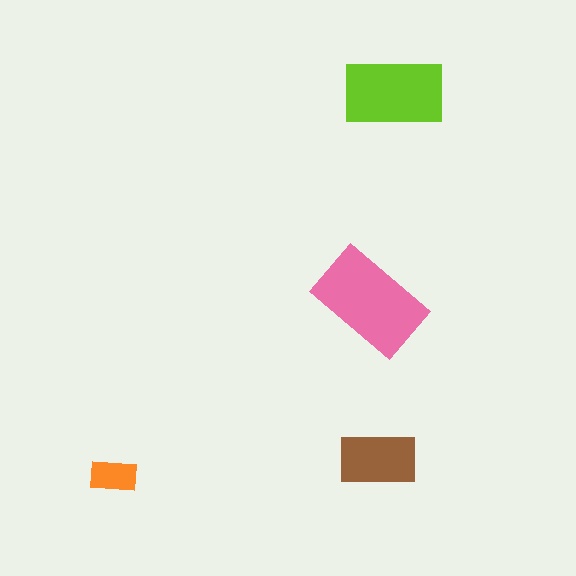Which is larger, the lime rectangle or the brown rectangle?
The lime one.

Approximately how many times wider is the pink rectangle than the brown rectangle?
About 1.5 times wider.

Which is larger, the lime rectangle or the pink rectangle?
The pink one.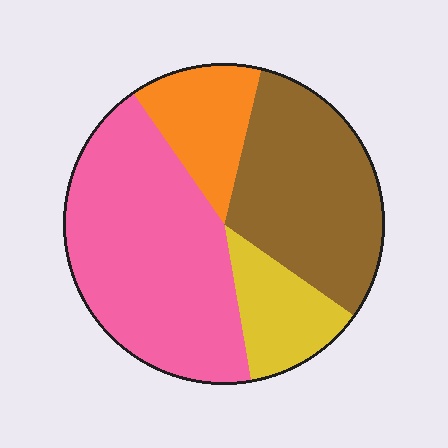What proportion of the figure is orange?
Orange covers about 15% of the figure.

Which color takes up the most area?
Pink, at roughly 45%.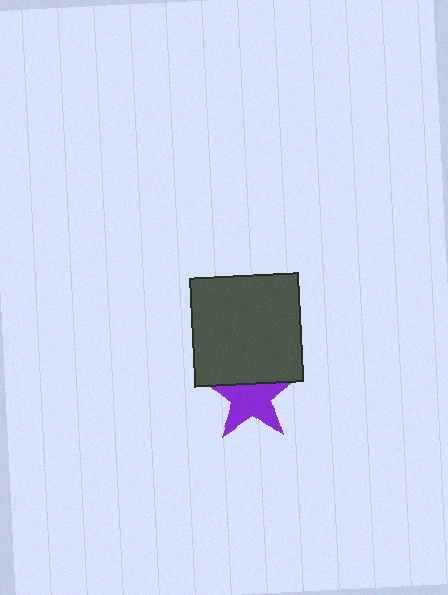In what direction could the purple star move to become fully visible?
The purple star could move down. That would shift it out from behind the dark gray square entirely.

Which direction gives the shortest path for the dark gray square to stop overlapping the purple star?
Moving up gives the shortest separation.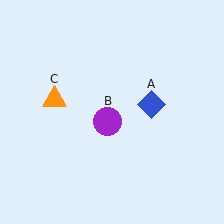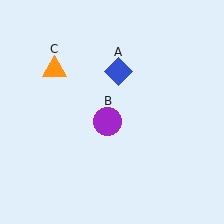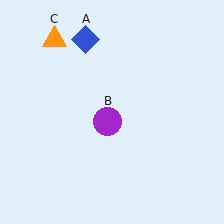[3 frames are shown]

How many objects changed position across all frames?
2 objects changed position: blue diamond (object A), orange triangle (object C).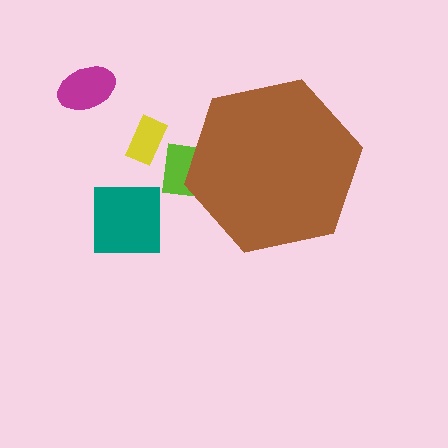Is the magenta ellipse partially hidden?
No, the magenta ellipse is fully visible.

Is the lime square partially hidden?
Yes, the lime square is partially hidden behind the brown hexagon.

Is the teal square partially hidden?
No, the teal square is fully visible.